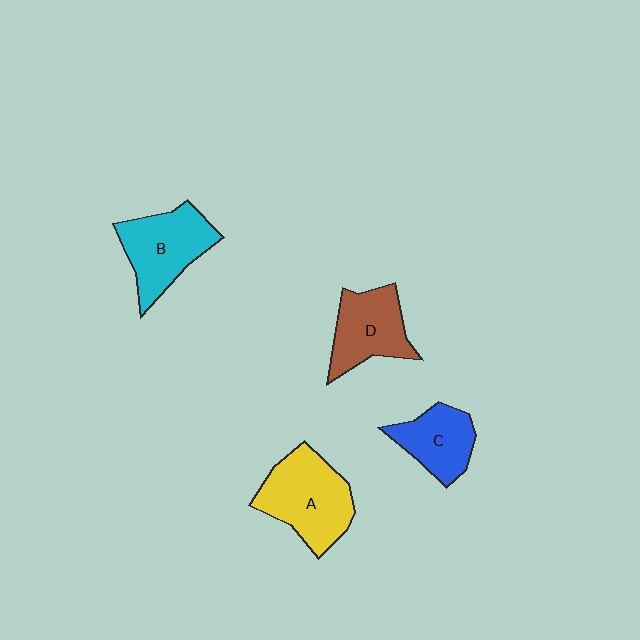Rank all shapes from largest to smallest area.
From largest to smallest: A (yellow), B (cyan), D (brown), C (blue).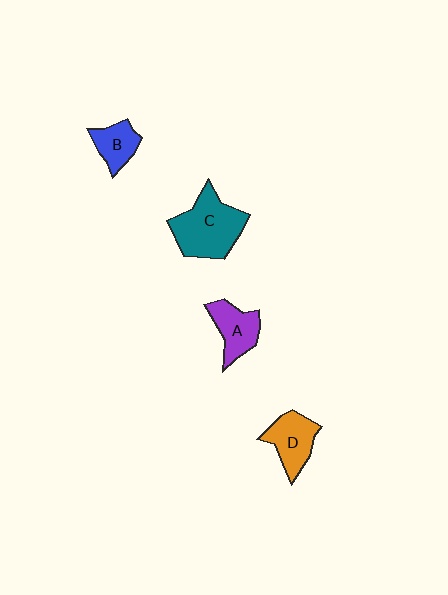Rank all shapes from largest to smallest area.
From largest to smallest: C (teal), D (orange), A (purple), B (blue).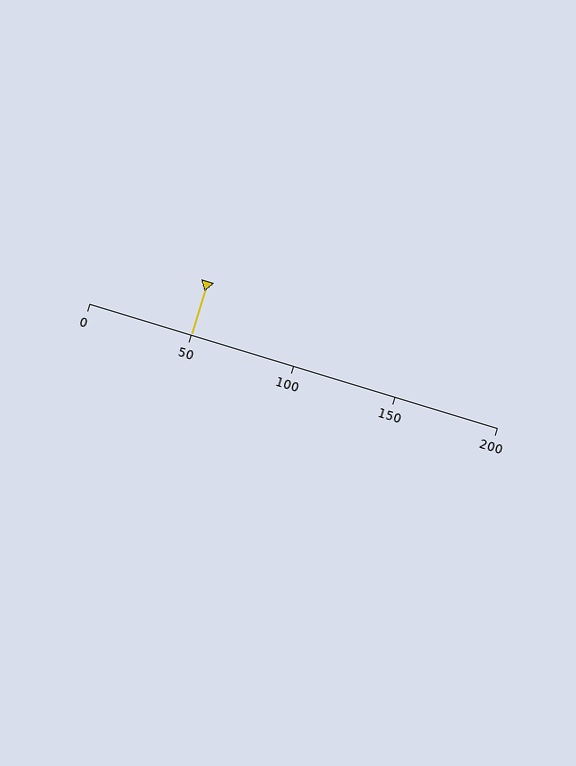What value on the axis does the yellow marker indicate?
The marker indicates approximately 50.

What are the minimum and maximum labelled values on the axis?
The axis runs from 0 to 200.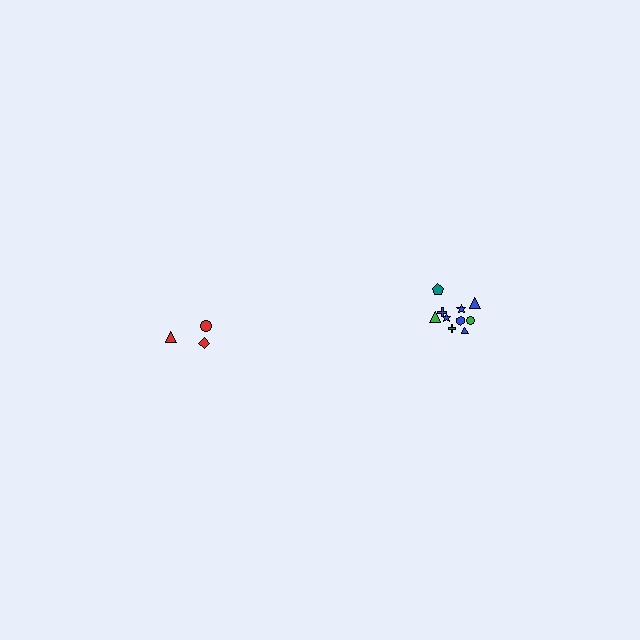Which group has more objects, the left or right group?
The right group.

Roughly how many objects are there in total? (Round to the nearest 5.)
Roughly 15 objects in total.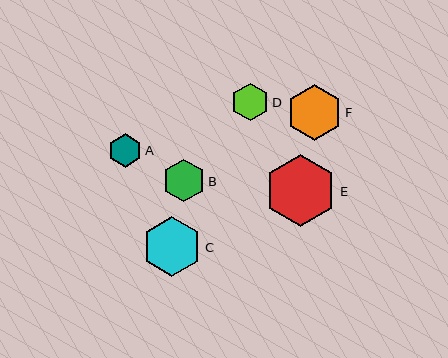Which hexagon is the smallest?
Hexagon A is the smallest with a size of approximately 33 pixels.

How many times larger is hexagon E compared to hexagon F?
Hexagon E is approximately 1.3 times the size of hexagon F.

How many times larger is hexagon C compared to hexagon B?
Hexagon C is approximately 1.4 times the size of hexagon B.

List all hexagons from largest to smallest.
From largest to smallest: E, C, F, B, D, A.